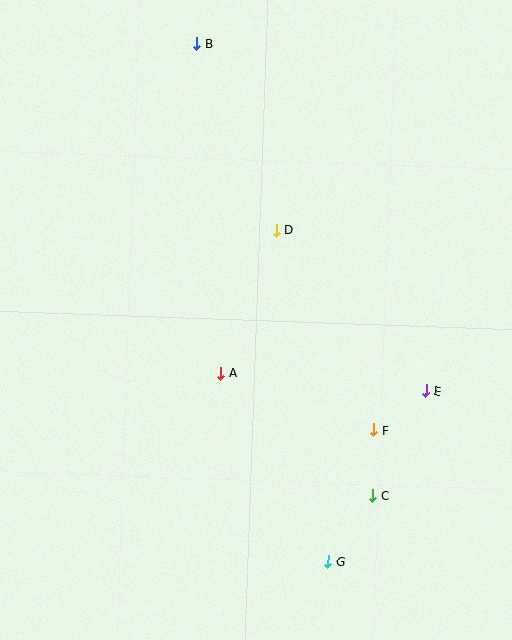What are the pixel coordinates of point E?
Point E is at (426, 391).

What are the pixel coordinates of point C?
Point C is at (372, 495).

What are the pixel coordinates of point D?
Point D is at (277, 230).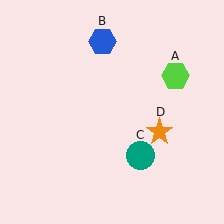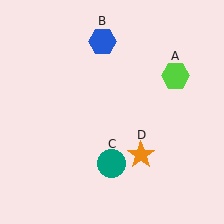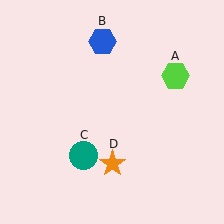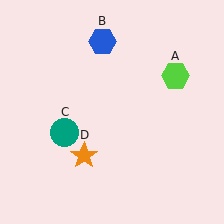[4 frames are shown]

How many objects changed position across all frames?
2 objects changed position: teal circle (object C), orange star (object D).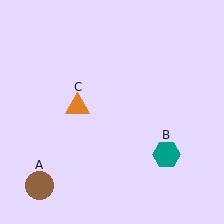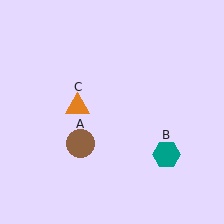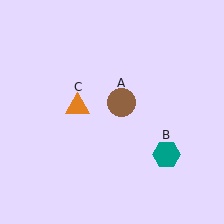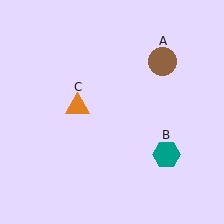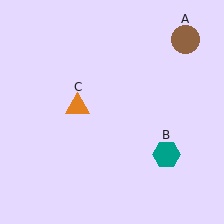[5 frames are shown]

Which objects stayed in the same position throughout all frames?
Teal hexagon (object B) and orange triangle (object C) remained stationary.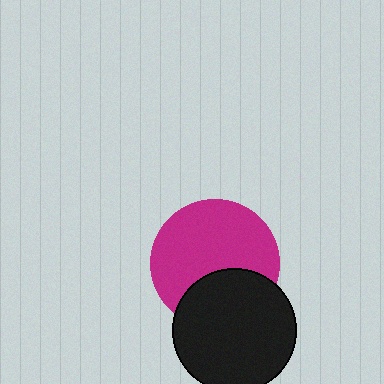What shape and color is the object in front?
The object in front is a black circle.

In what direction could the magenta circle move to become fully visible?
The magenta circle could move up. That would shift it out from behind the black circle entirely.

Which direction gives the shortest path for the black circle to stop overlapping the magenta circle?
Moving down gives the shortest separation.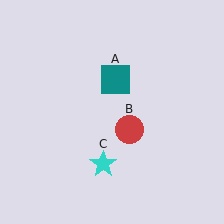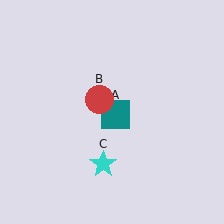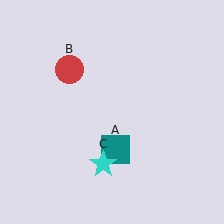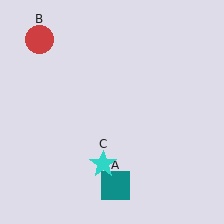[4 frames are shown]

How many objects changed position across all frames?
2 objects changed position: teal square (object A), red circle (object B).